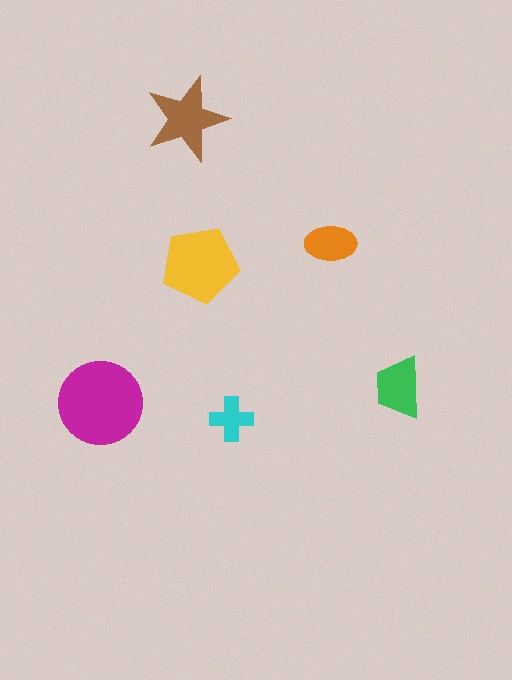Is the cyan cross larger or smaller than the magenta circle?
Smaller.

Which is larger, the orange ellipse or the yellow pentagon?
The yellow pentagon.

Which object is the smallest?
The cyan cross.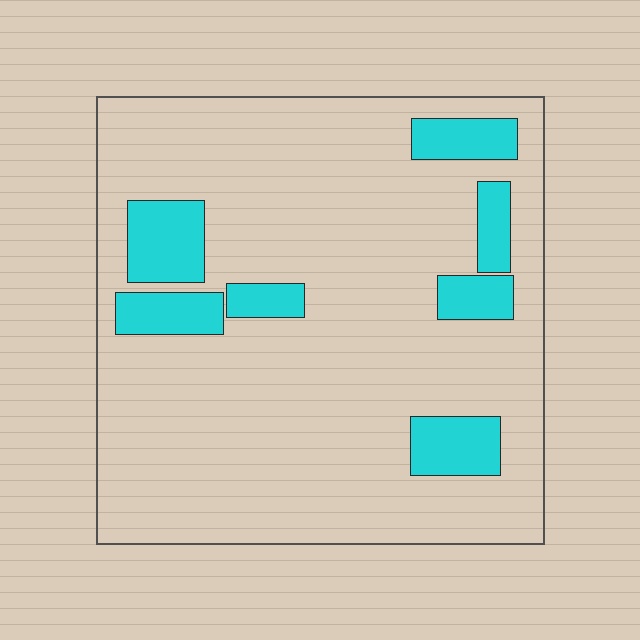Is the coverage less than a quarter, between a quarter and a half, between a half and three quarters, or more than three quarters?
Less than a quarter.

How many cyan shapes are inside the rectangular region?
7.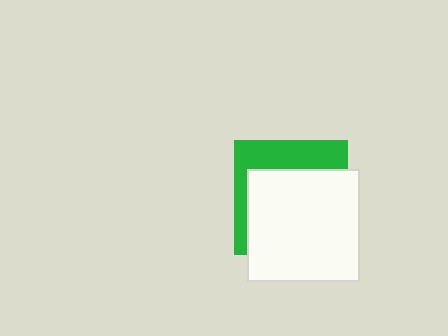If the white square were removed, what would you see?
You would see the complete green square.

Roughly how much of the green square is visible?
A small part of it is visible (roughly 35%).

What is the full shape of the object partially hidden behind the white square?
The partially hidden object is a green square.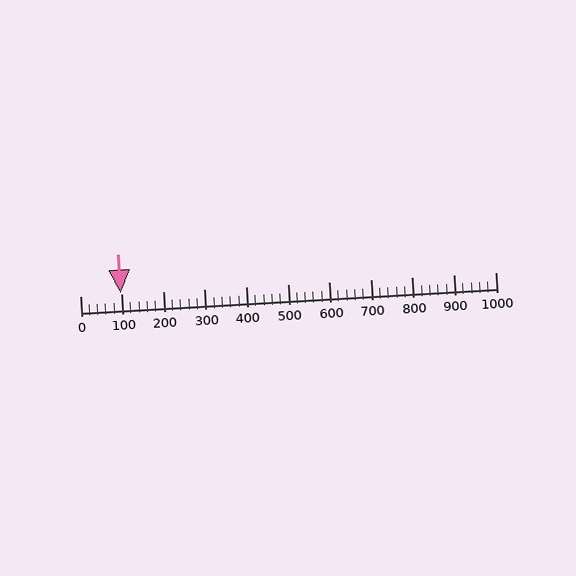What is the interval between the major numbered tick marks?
The major tick marks are spaced 100 units apart.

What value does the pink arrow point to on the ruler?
The pink arrow points to approximately 98.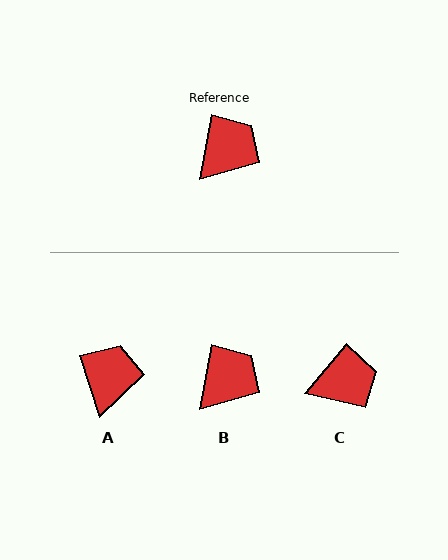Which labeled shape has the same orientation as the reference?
B.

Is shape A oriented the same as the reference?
No, it is off by about 29 degrees.